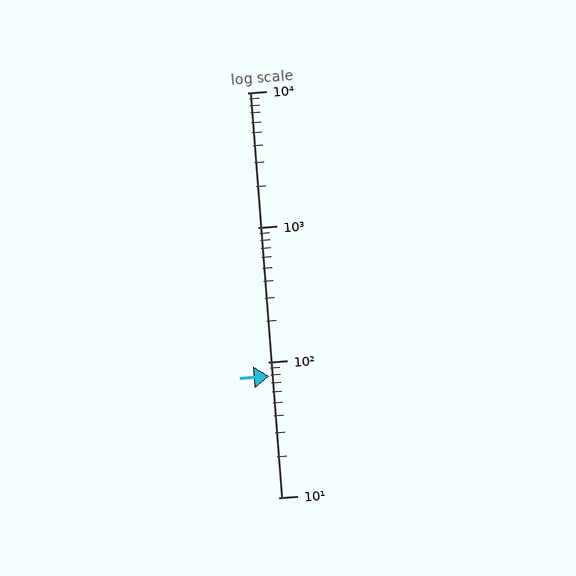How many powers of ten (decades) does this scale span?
The scale spans 3 decades, from 10 to 10000.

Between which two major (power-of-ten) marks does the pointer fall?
The pointer is between 10 and 100.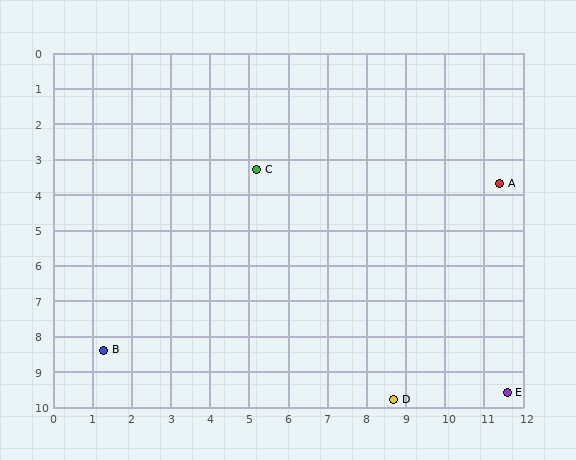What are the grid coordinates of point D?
Point D is at approximately (8.7, 9.8).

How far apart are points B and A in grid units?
Points B and A are about 11.1 grid units apart.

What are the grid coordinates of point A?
Point A is at approximately (11.4, 3.7).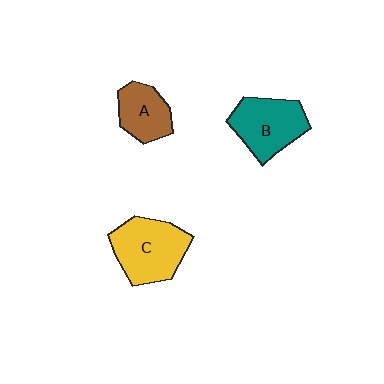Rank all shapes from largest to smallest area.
From largest to smallest: C (yellow), B (teal), A (brown).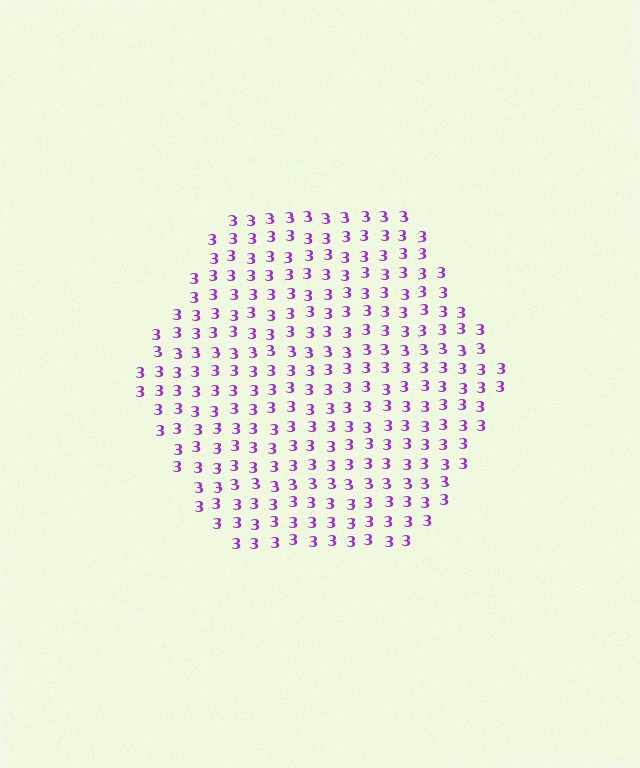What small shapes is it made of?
It is made of small digit 3's.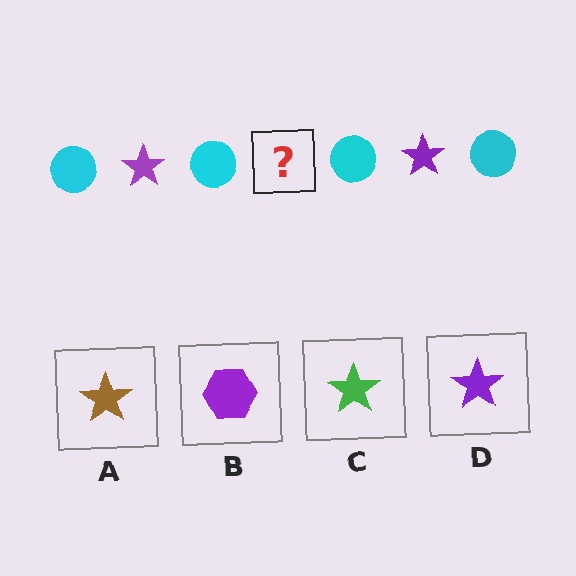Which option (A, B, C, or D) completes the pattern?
D.